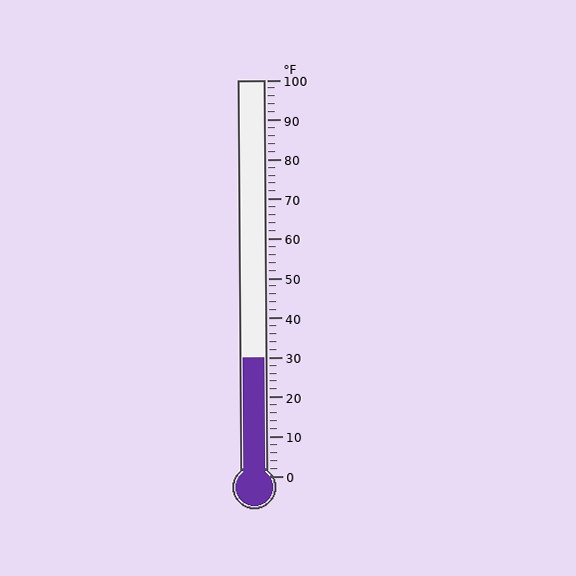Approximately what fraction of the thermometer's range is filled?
The thermometer is filled to approximately 30% of its range.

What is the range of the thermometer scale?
The thermometer scale ranges from 0°F to 100°F.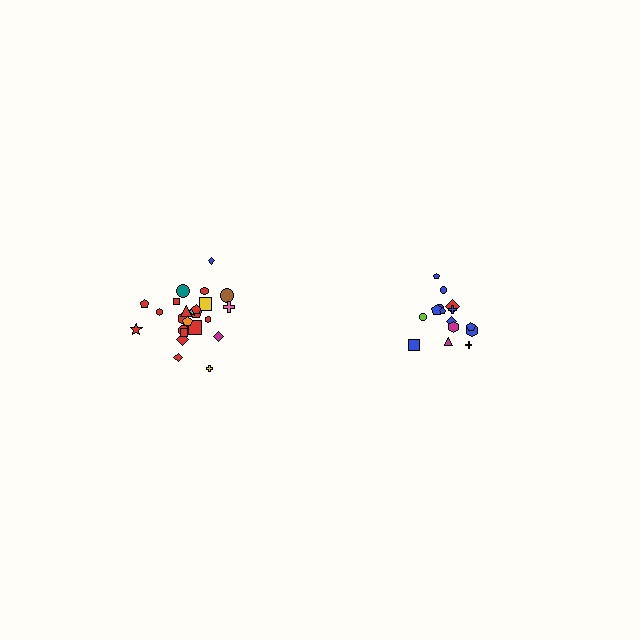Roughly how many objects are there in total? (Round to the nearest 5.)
Roughly 40 objects in total.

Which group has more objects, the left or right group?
The left group.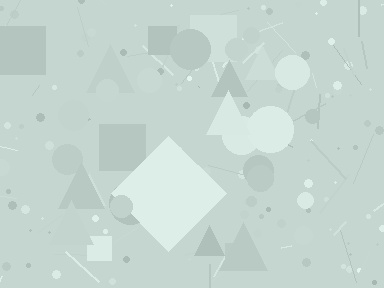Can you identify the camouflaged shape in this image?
The camouflaged shape is a diamond.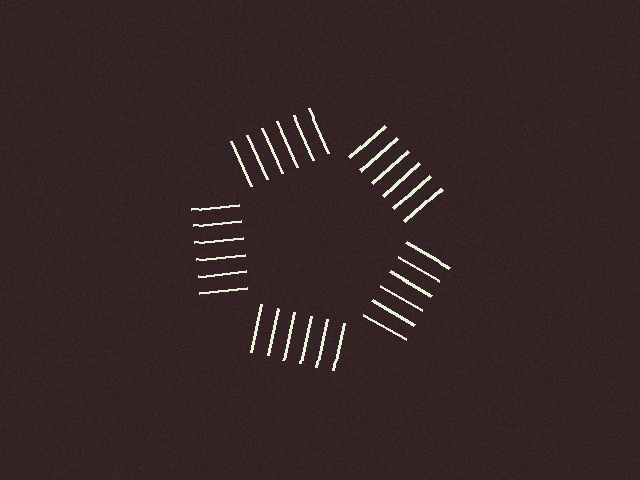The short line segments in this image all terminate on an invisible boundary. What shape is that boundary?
An illusory pentagon — the line segments terminate on its edges but no continuous stroke is drawn.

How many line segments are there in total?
30 — 6 along each of the 5 edges.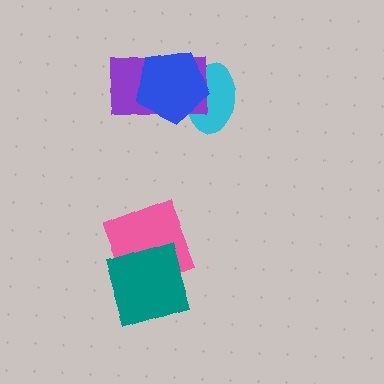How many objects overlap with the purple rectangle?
2 objects overlap with the purple rectangle.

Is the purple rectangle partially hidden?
Yes, it is partially covered by another shape.